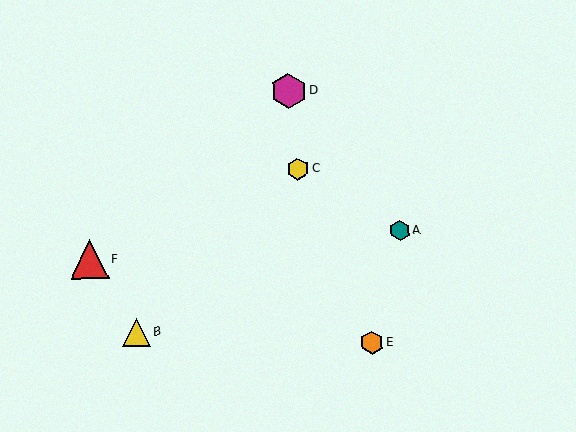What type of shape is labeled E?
Shape E is an orange hexagon.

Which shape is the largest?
The red triangle (labeled F) is the largest.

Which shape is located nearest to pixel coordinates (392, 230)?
The teal hexagon (labeled A) at (400, 230) is nearest to that location.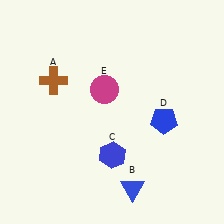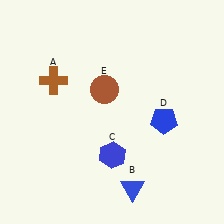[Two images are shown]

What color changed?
The circle (E) changed from magenta in Image 1 to brown in Image 2.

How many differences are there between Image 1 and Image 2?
There is 1 difference between the two images.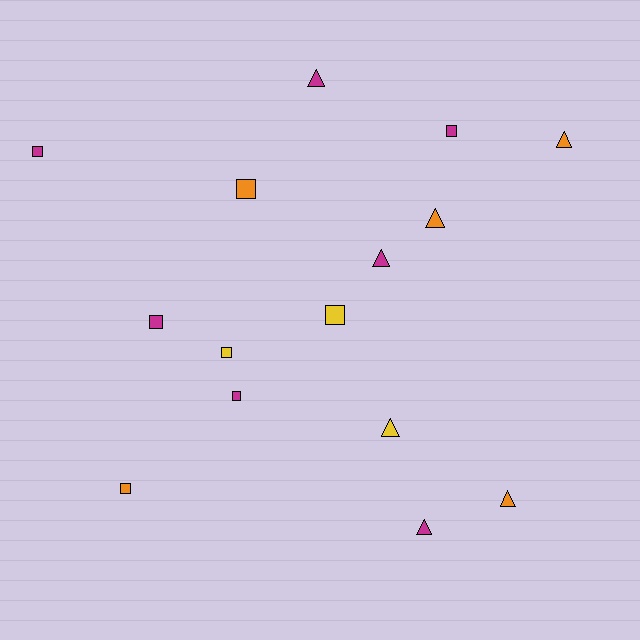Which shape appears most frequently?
Square, with 8 objects.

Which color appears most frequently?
Magenta, with 7 objects.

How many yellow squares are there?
There are 2 yellow squares.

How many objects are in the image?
There are 15 objects.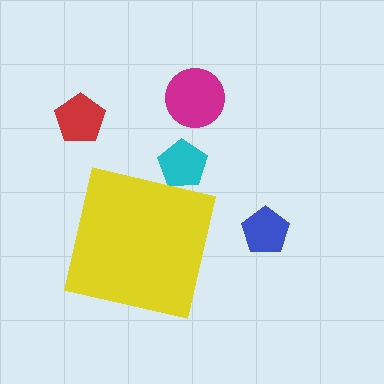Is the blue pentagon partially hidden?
No, the blue pentagon is fully visible.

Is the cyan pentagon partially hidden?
Yes, the cyan pentagon is partially hidden behind the yellow square.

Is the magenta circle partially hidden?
No, the magenta circle is fully visible.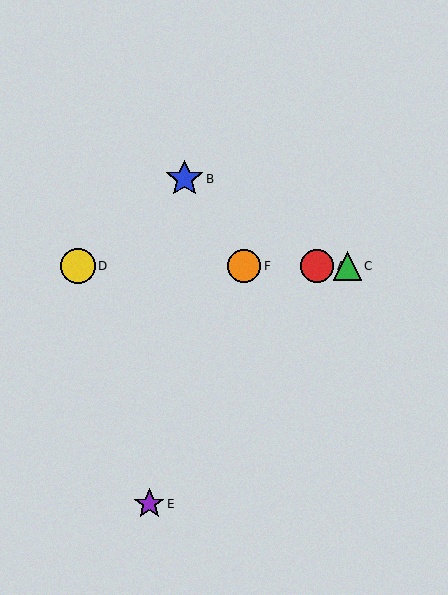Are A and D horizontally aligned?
Yes, both are at y≈266.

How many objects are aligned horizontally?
4 objects (A, C, D, F) are aligned horizontally.